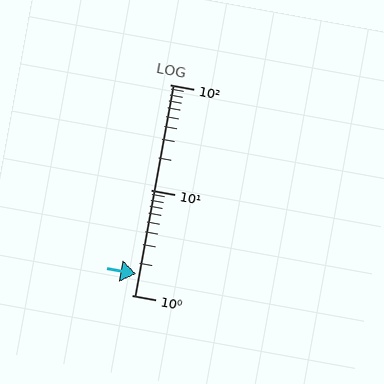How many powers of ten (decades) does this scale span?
The scale spans 2 decades, from 1 to 100.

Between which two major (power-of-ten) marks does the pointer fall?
The pointer is between 1 and 10.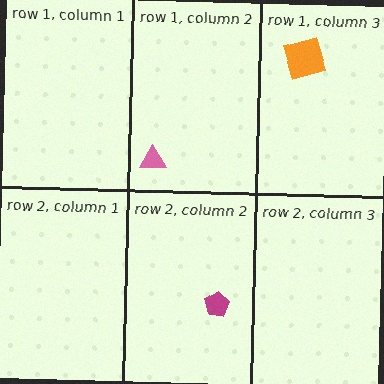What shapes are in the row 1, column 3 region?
The orange square.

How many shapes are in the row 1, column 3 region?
1.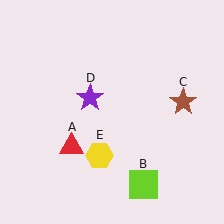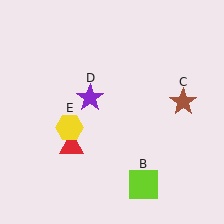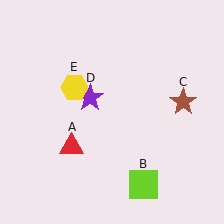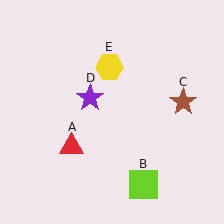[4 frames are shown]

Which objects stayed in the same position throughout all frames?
Red triangle (object A) and lime square (object B) and brown star (object C) and purple star (object D) remained stationary.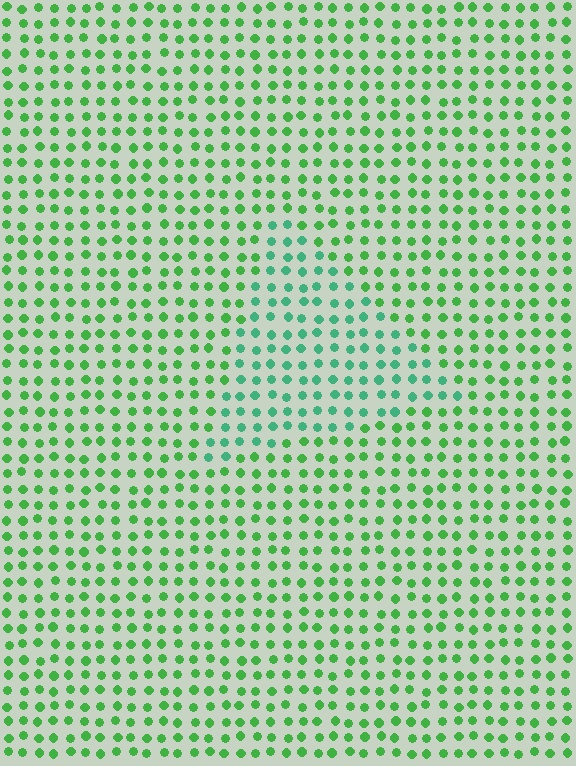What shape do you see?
I see a triangle.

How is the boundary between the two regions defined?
The boundary is defined purely by a slight shift in hue (about 32 degrees). Spacing, size, and orientation are identical on both sides.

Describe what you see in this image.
The image is filled with small green elements in a uniform arrangement. A triangle-shaped region is visible where the elements are tinted to a slightly different hue, forming a subtle color boundary.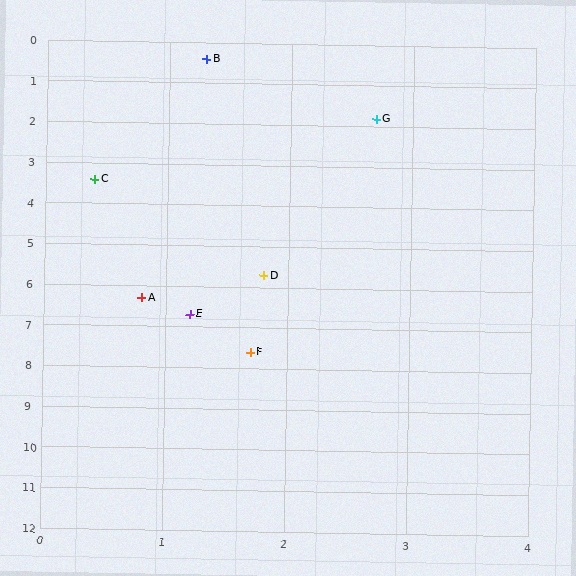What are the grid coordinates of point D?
Point D is at approximately (1.8, 5.7).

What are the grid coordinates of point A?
Point A is at approximately (0.8, 6.3).